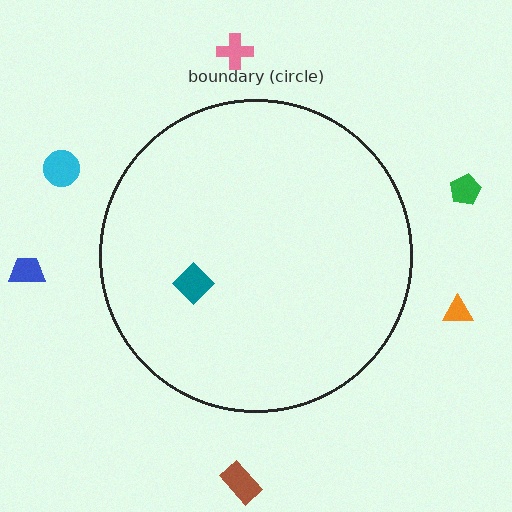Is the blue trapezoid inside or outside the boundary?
Outside.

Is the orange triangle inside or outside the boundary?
Outside.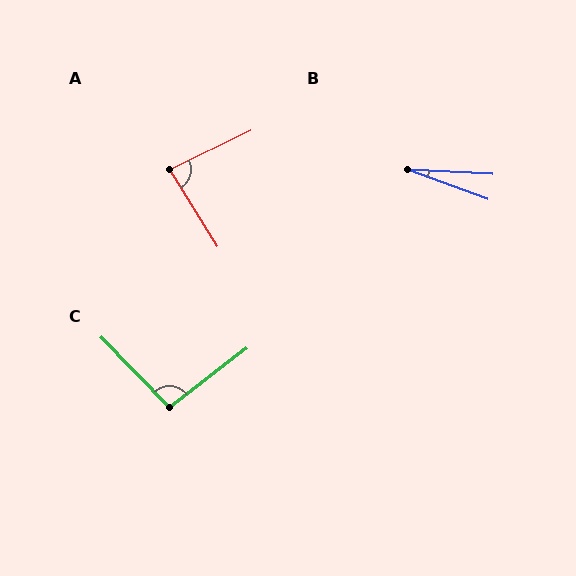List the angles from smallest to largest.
B (17°), A (84°), C (97°).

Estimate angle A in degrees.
Approximately 84 degrees.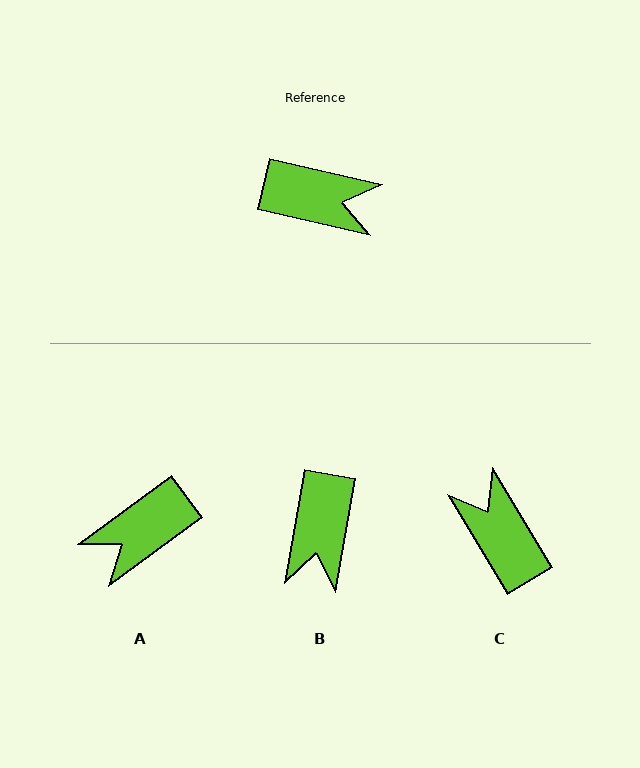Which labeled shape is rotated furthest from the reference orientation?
C, about 134 degrees away.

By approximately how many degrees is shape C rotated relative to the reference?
Approximately 134 degrees counter-clockwise.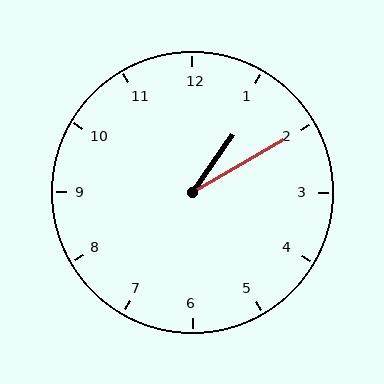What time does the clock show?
1:10.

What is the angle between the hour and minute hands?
Approximately 25 degrees.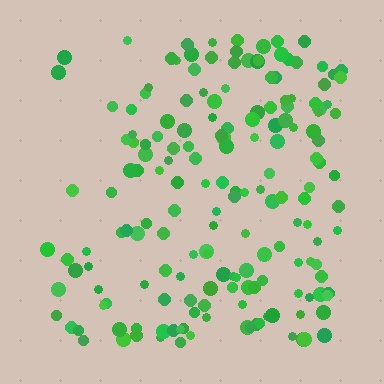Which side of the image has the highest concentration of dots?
The right.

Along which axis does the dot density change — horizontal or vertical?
Horizontal.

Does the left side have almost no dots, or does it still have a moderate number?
Still a moderate number, just noticeably fewer than the right.